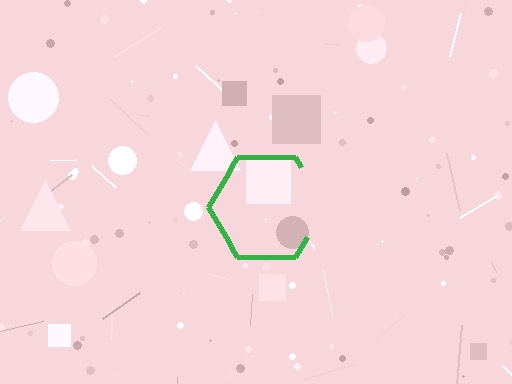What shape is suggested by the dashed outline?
The dashed outline suggests a hexagon.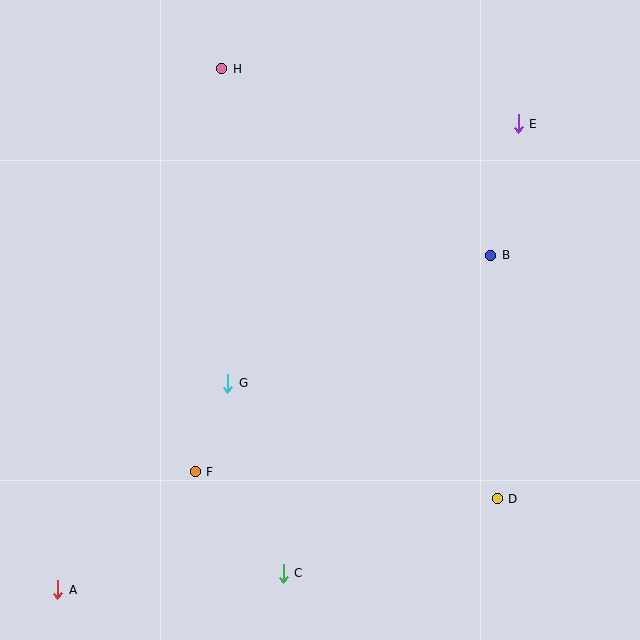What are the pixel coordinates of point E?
Point E is at (518, 124).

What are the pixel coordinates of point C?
Point C is at (283, 573).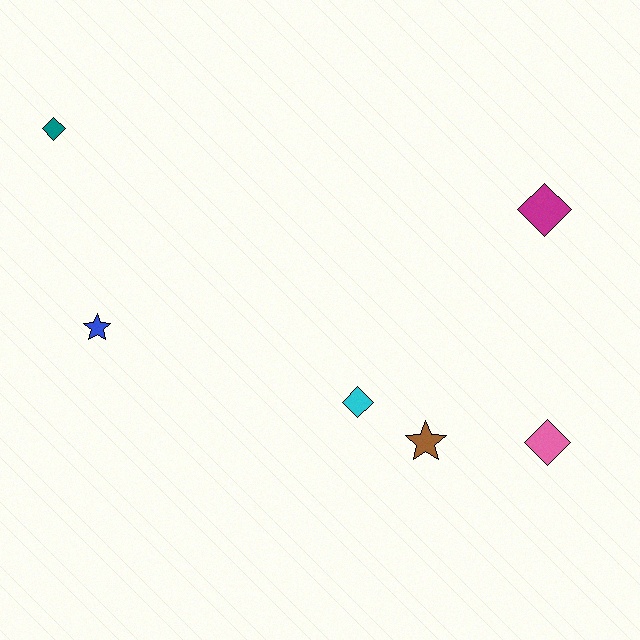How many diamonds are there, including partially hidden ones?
There are 4 diamonds.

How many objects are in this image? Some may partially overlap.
There are 6 objects.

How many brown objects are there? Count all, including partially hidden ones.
There is 1 brown object.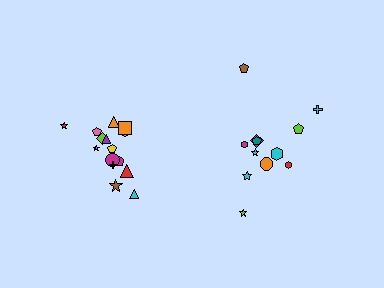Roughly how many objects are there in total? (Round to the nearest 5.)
Roughly 25 objects in total.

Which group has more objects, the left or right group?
The left group.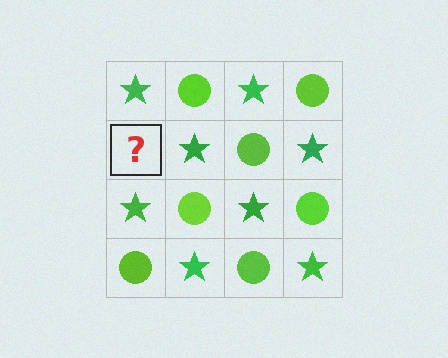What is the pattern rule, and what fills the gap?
The rule is that it alternates green star and lime circle in a checkerboard pattern. The gap should be filled with a lime circle.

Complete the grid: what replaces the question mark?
The question mark should be replaced with a lime circle.